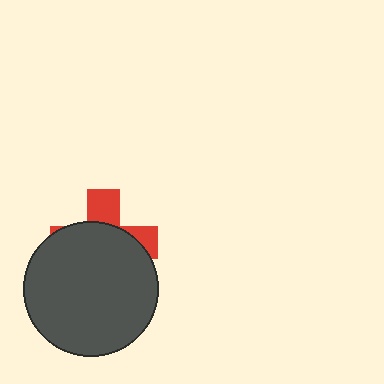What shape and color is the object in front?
The object in front is a dark gray circle.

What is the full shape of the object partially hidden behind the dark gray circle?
The partially hidden object is a red cross.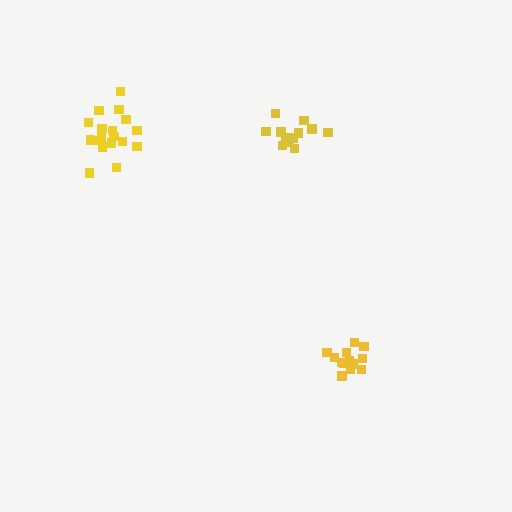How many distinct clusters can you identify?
There are 3 distinct clusters.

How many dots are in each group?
Group 1: 12 dots, Group 2: 18 dots, Group 3: 13 dots (43 total).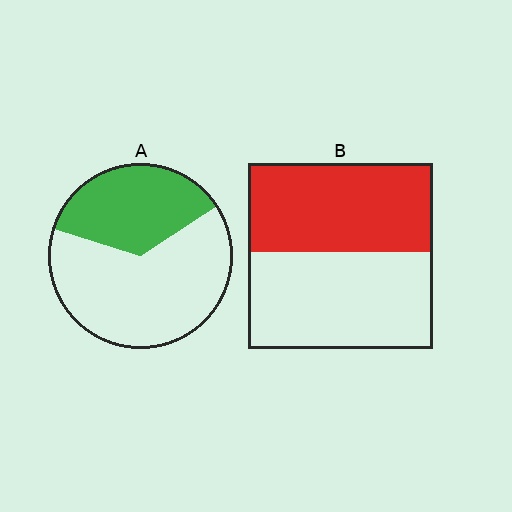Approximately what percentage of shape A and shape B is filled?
A is approximately 35% and B is approximately 50%.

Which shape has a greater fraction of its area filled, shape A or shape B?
Shape B.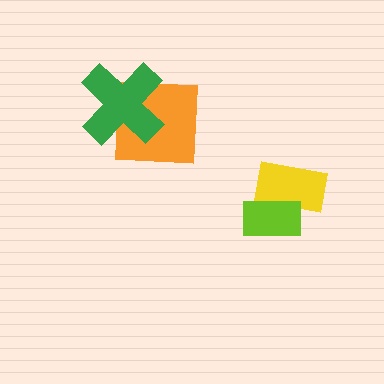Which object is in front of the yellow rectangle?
The lime rectangle is in front of the yellow rectangle.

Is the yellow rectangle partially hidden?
Yes, it is partially covered by another shape.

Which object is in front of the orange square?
The green cross is in front of the orange square.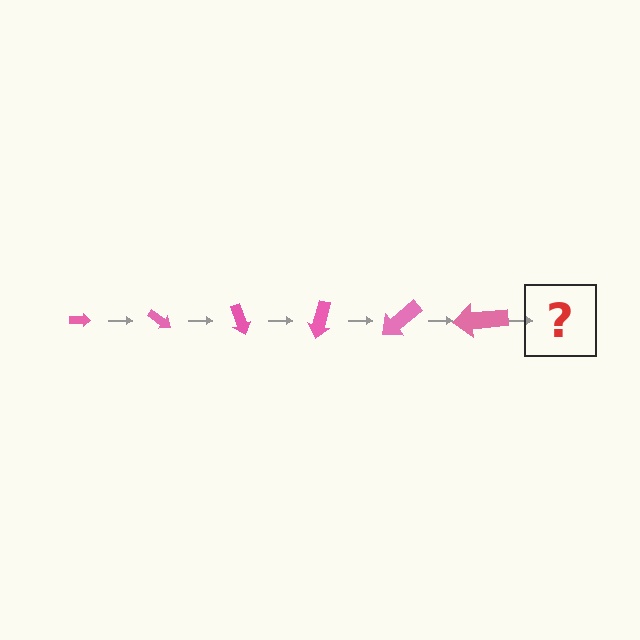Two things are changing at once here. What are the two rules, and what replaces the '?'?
The two rules are that the arrow grows larger each step and it rotates 35 degrees each step. The '?' should be an arrow, larger than the previous one and rotated 210 degrees from the start.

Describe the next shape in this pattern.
It should be an arrow, larger than the previous one and rotated 210 degrees from the start.